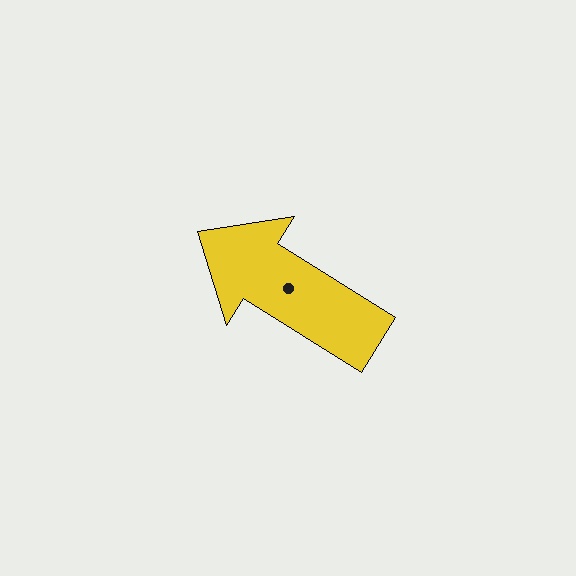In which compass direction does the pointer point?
Northwest.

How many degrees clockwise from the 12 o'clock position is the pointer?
Approximately 302 degrees.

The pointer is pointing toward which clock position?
Roughly 10 o'clock.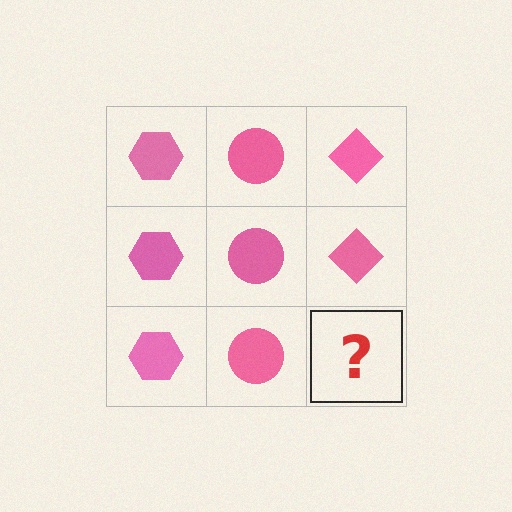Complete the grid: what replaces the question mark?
The question mark should be replaced with a pink diamond.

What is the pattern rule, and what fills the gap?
The rule is that each column has a consistent shape. The gap should be filled with a pink diamond.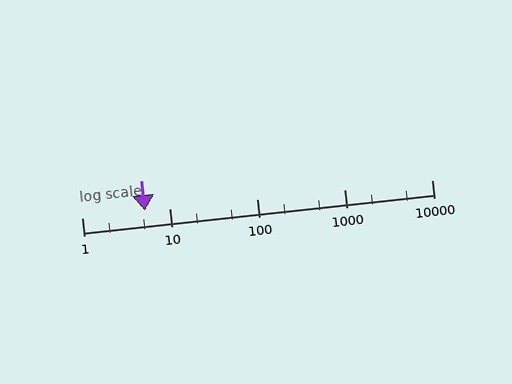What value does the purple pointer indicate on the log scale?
The pointer indicates approximately 5.2.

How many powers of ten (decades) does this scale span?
The scale spans 4 decades, from 1 to 10000.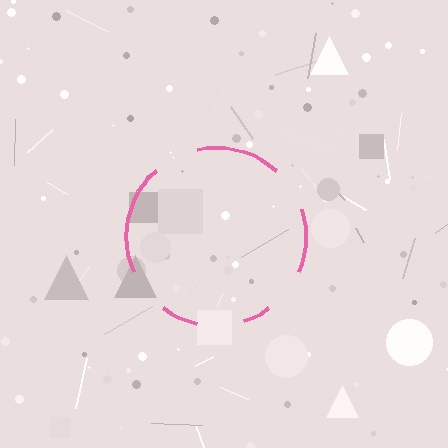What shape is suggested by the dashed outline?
The dashed outline suggests a circle.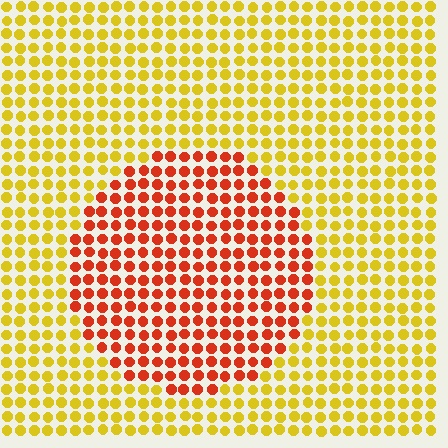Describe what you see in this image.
The image is filled with small yellow elements in a uniform arrangement. A circle-shaped region is visible where the elements are tinted to a slightly different hue, forming a subtle color boundary.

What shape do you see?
I see a circle.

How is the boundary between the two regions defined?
The boundary is defined purely by a slight shift in hue (about 47 degrees). Spacing, size, and orientation are identical on both sides.